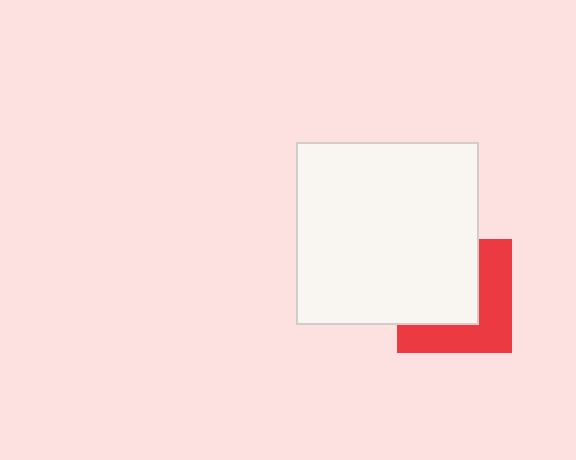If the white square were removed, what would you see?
You would see the complete red square.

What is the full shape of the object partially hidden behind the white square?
The partially hidden object is a red square.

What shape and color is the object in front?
The object in front is a white square.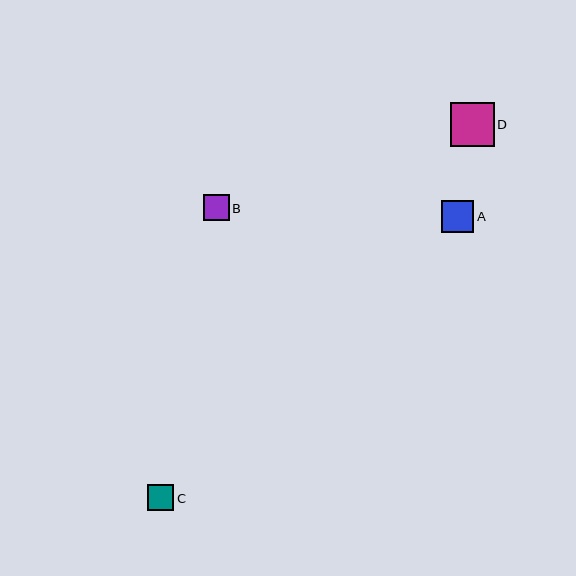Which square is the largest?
Square D is the largest with a size of approximately 43 pixels.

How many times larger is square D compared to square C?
Square D is approximately 1.7 times the size of square C.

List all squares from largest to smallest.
From largest to smallest: D, A, B, C.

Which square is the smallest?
Square C is the smallest with a size of approximately 26 pixels.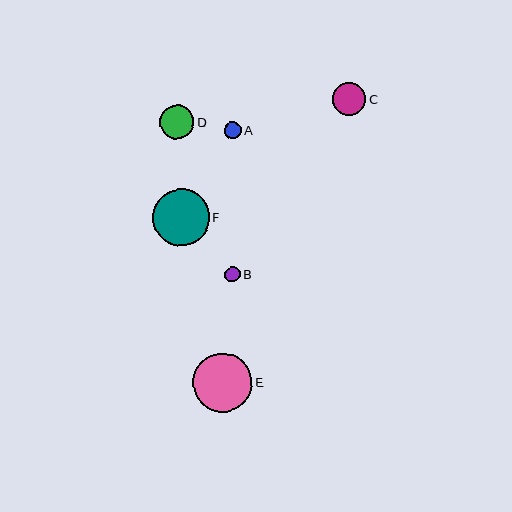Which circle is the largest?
Circle E is the largest with a size of approximately 59 pixels.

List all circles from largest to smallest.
From largest to smallest: E, F, D, C, A, B.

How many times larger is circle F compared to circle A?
Circle F is approximately 3.4 times the size of circle A.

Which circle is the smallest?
Circle B is the smallest with a size of approximately 15 pixels.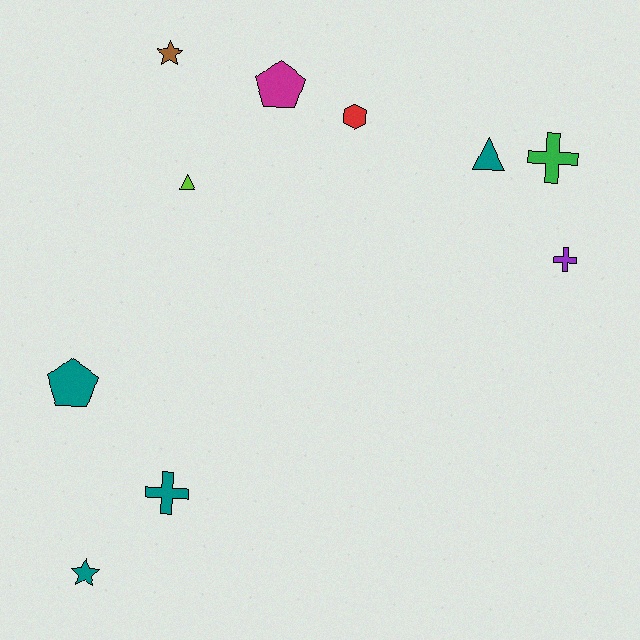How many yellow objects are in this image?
There are no yellow objects.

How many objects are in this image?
There are 10 objects.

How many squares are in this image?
There are no squares.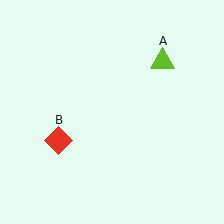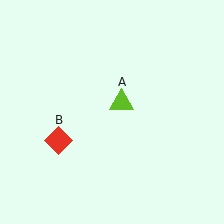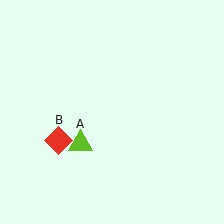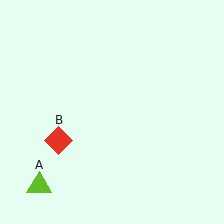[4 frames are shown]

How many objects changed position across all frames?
1 object changed position: lime triangle (object A).